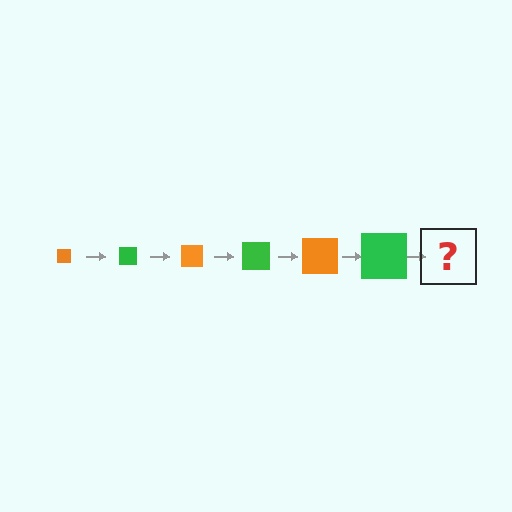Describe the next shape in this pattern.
It should be an orange square, larger than the previous one.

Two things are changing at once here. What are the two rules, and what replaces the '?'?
The two rules are that the square grows larger each step and the color cycles through orange and green. The '?' should be an orange square, larger than the previous one.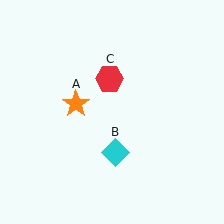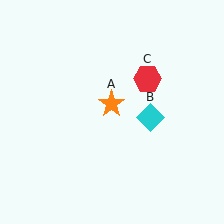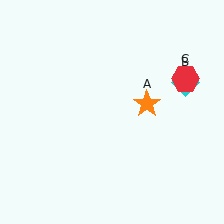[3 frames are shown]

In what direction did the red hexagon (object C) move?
The red hexagon (object C) moved right.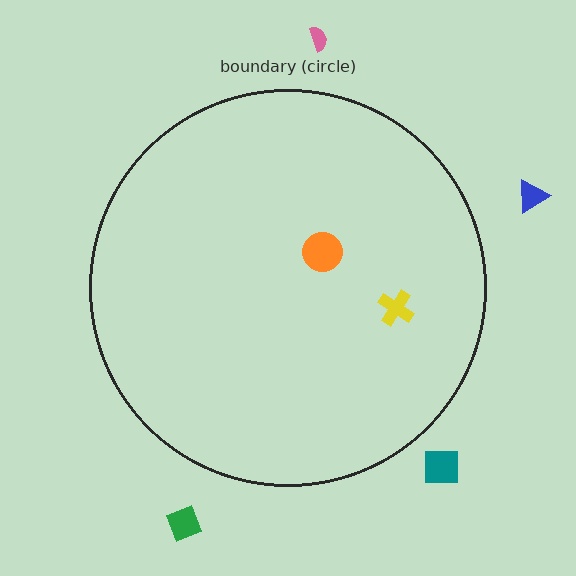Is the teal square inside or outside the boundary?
Outside.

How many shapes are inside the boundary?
2 inside, 4 outside.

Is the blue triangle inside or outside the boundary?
Outside.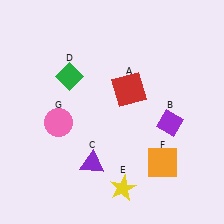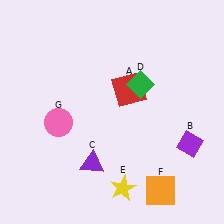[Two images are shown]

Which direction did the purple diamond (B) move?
The purple diamond (B) moved down.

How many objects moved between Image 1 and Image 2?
3 objects moved between the two images.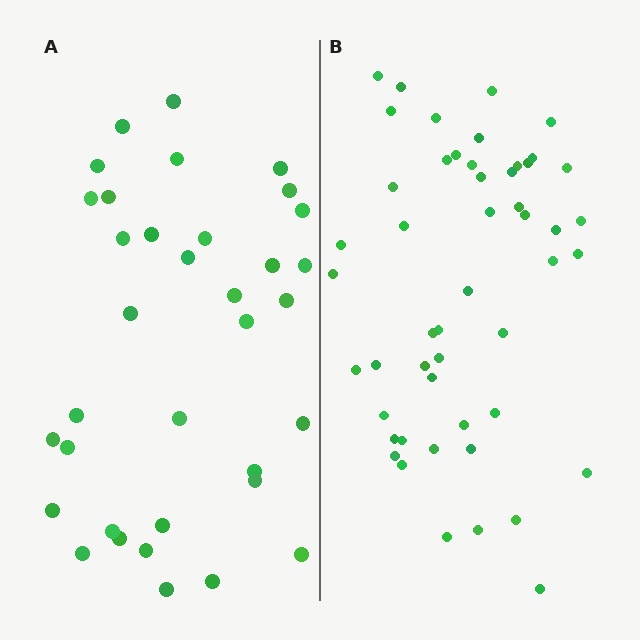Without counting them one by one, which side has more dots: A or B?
Region B (the right region) has more dots.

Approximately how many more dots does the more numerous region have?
Region B has approximately 15 more dots than region A.